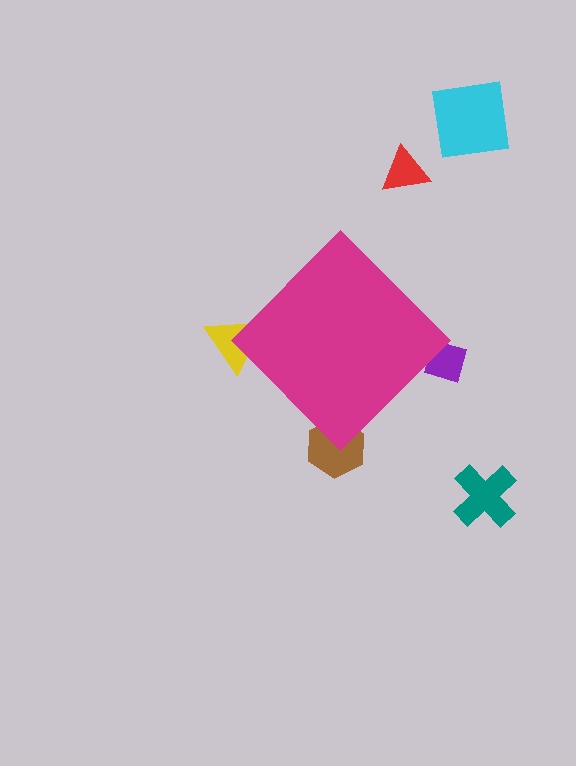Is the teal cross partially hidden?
No, the teal cross is fully visible.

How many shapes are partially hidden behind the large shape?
3 shapes are partially hidden.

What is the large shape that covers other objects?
A magenta diamond.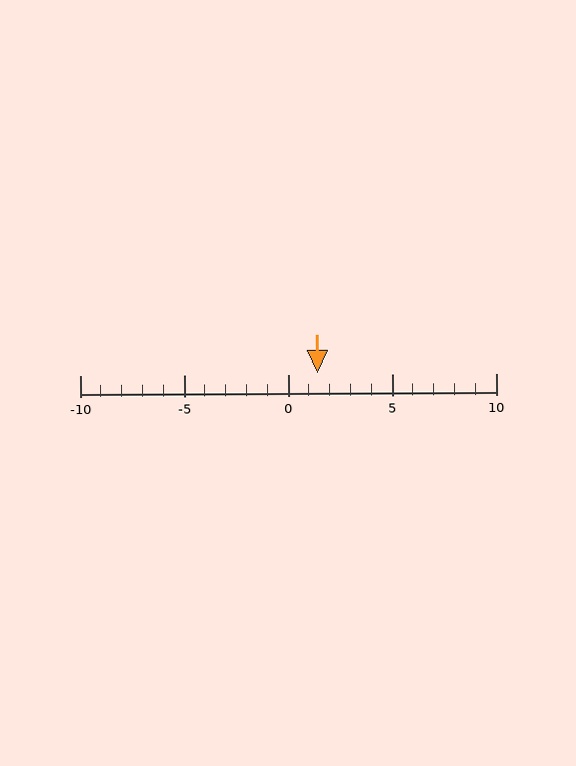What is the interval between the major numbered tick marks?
The major tick marks are spaced 5 units apart.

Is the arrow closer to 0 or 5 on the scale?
The arrow is closer to 0.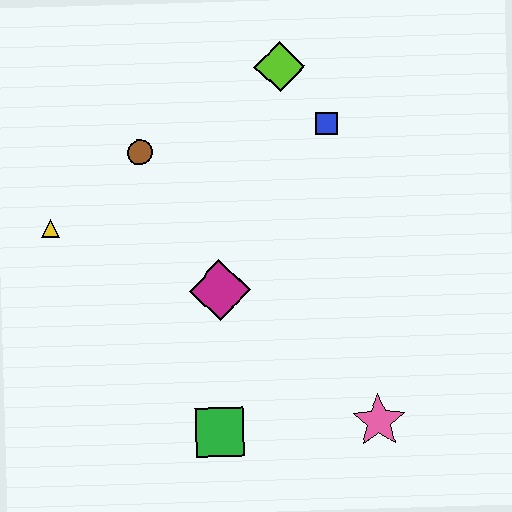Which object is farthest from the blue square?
The green square is farthest from the blue square.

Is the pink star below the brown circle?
Yes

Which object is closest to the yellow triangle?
The brown circle is closest to the yellow triangle.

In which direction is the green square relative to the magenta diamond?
The green square is below the magenta diamond.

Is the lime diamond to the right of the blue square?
No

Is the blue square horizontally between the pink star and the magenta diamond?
Yes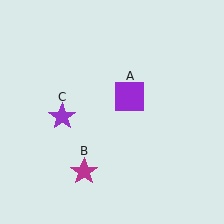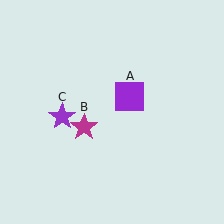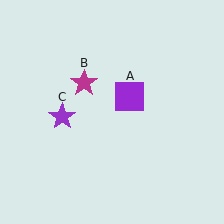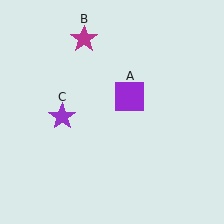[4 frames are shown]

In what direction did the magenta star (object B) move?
The magenta star (object B) moved up.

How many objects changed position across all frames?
1 object changed position: magenta star (object B).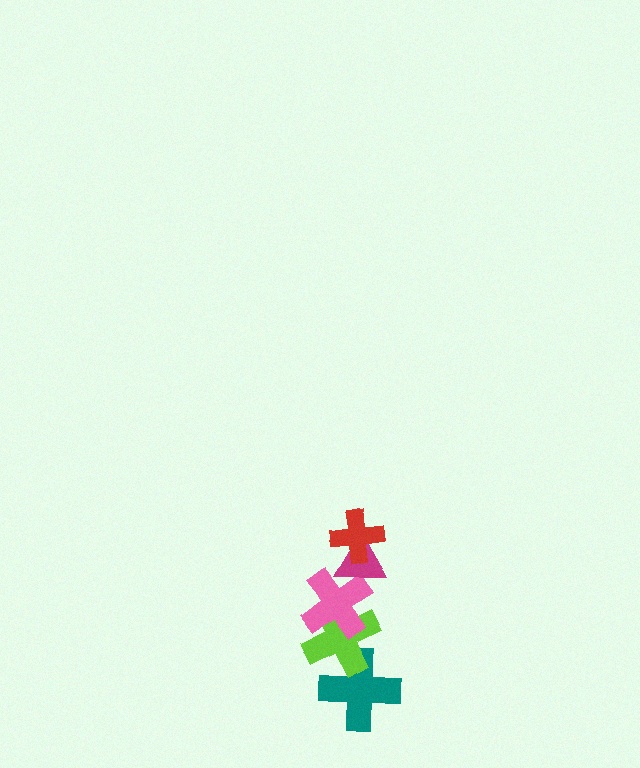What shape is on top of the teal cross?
The lime cross is on top of the teal cross.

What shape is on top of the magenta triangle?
The red cross is on top of the magenta triangle.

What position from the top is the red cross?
The red cross is 1st from the top.